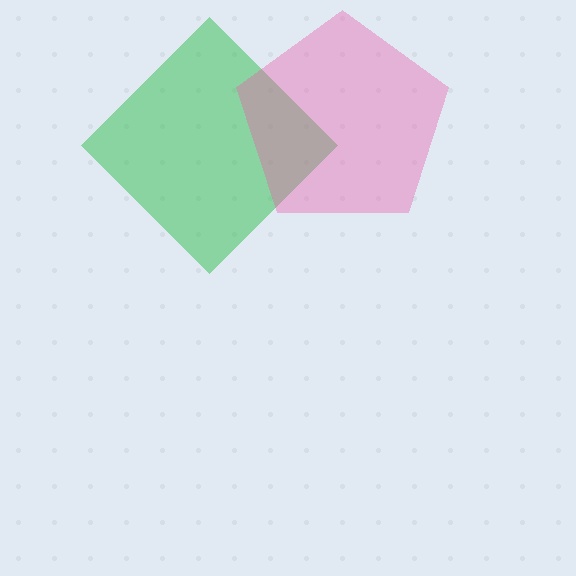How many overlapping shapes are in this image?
There are 2 overlapping shapes in the image.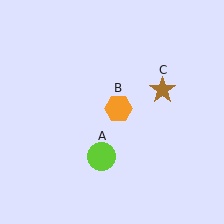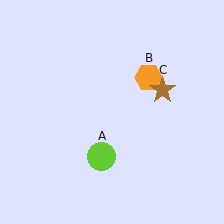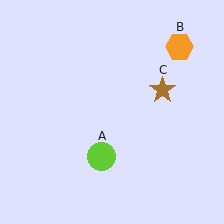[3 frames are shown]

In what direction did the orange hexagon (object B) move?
The orange hexagon (object B) moved up and to the right.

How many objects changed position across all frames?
1 object changed position: orange hexagon (object B).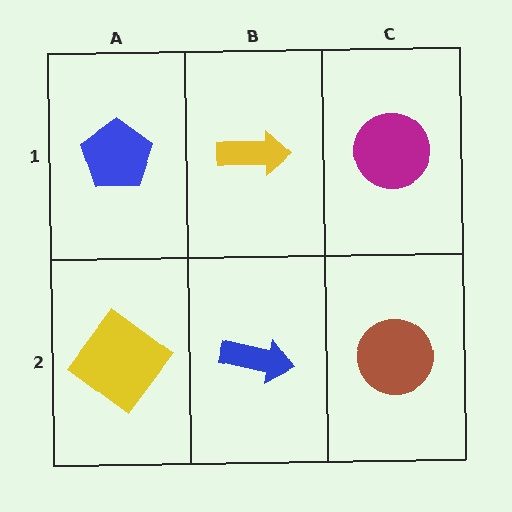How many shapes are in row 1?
3 shapes.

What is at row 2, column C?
A brown circle.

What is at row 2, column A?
A yellow diamond.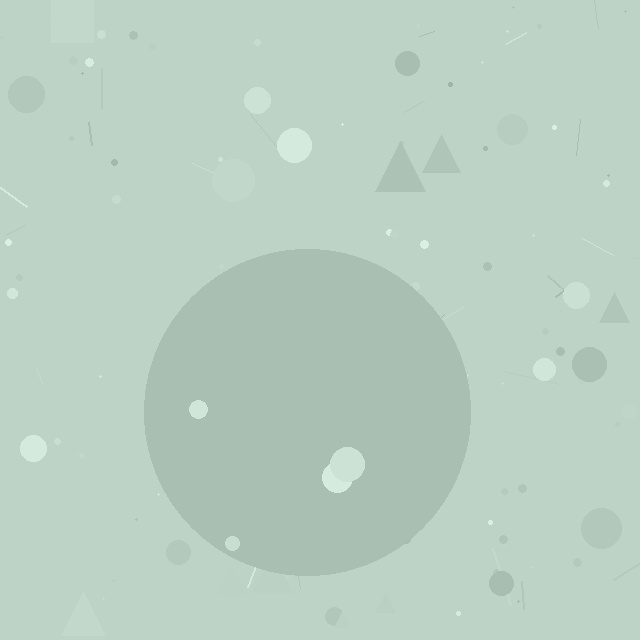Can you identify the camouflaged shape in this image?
The camouflaged shape is a circle.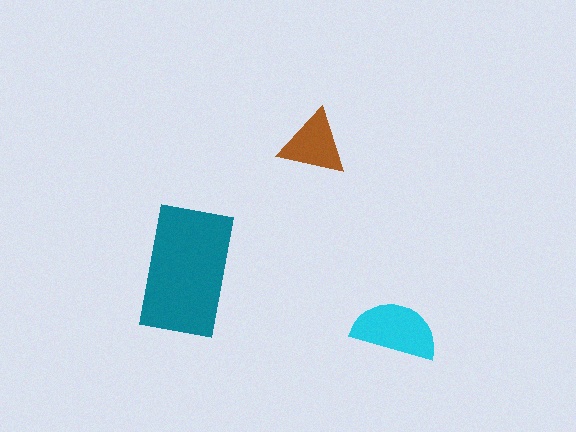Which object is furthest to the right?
The cyan semicircle is rightmost.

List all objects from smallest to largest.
The brown triangle, the cyan semicircle, the teal rectangle.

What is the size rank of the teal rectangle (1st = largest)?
1st.